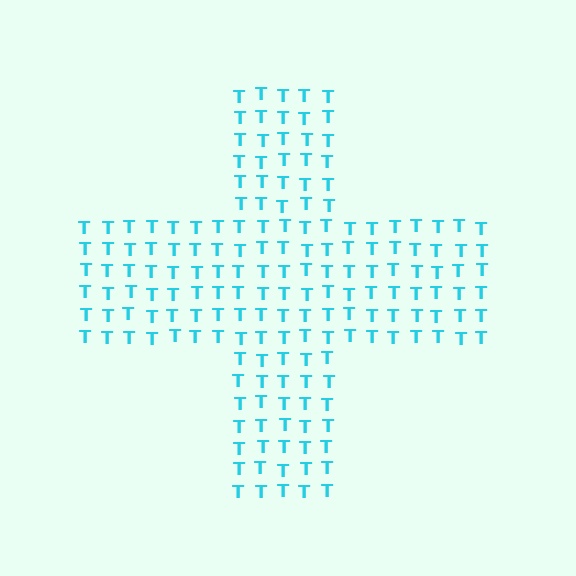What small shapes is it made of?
It is made of small letter T's.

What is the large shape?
The large shape is a cross.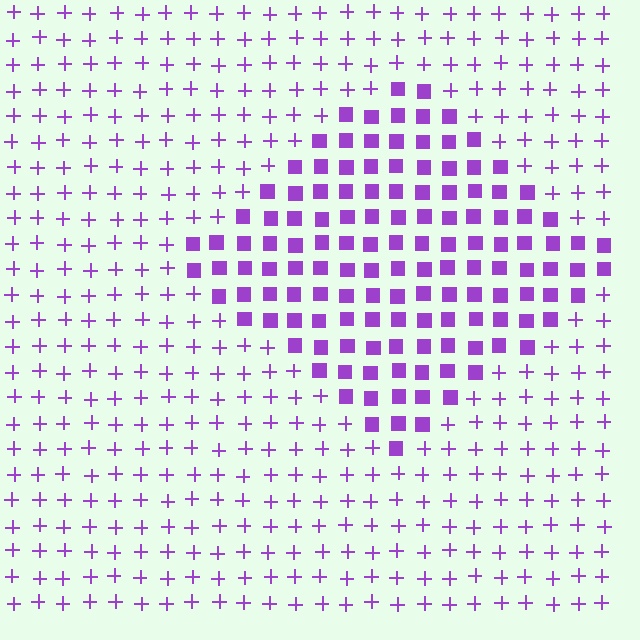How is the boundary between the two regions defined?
The boundary is defined by a change in element shape: squares inside vs. plus signs outside. All elements share the same color and spacing.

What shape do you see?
I see a diamond.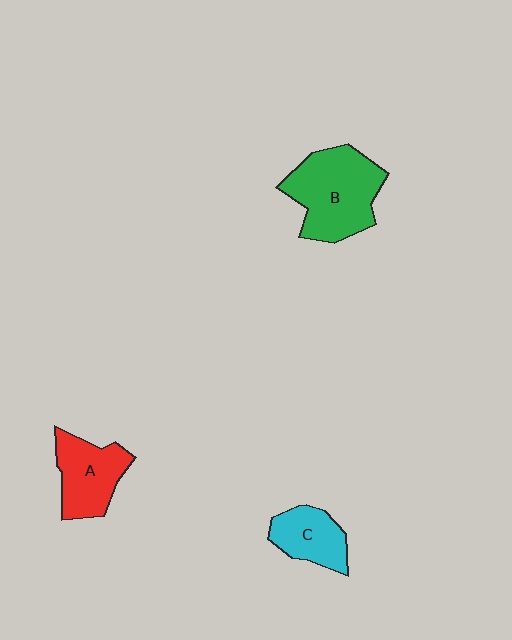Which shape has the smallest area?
Shape C (cyan).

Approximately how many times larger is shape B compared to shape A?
Approximately 1.5 times.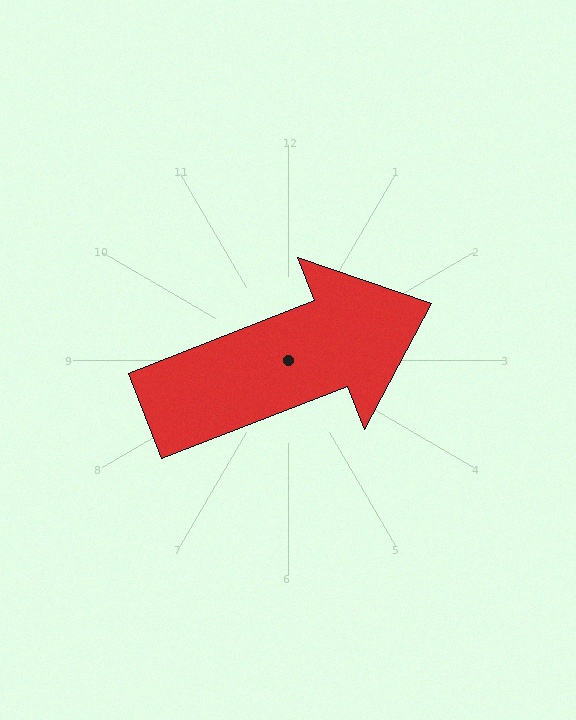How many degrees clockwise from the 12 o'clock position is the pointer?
Approximately 69 degrees.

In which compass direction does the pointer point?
East.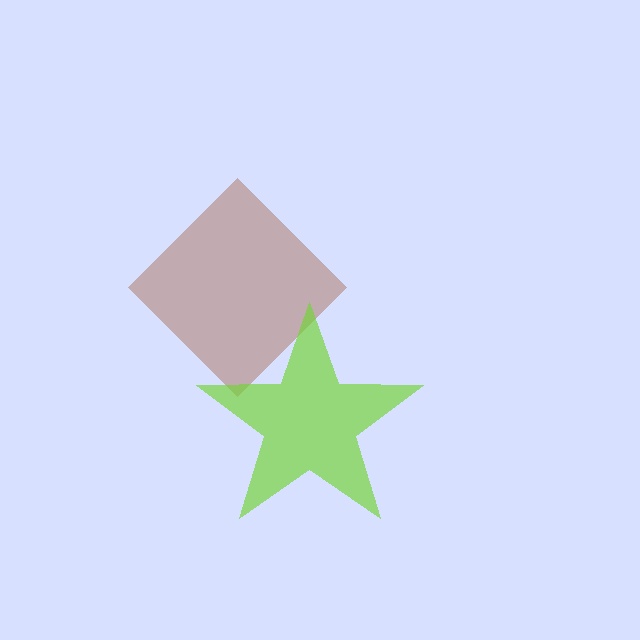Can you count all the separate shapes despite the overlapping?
Yes, there are 2 separate shapes.